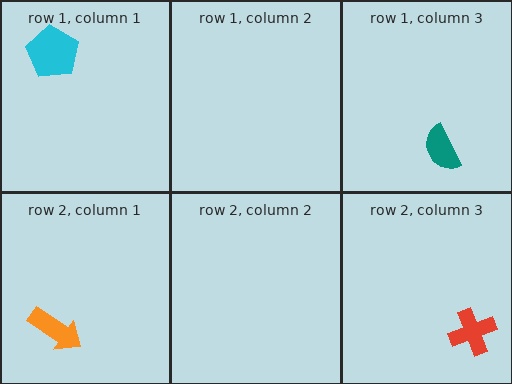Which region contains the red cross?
The row 2, column 3 region.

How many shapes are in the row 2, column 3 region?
1.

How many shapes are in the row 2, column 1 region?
1.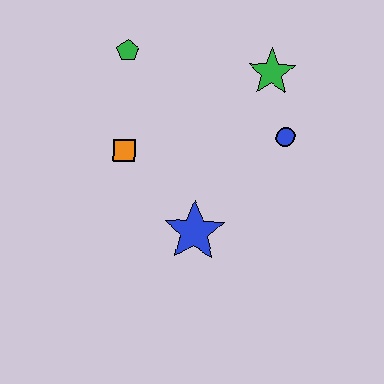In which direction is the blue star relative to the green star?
The blue star is below the green star.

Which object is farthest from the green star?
The blue star is farthest from the green star.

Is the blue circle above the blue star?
Yes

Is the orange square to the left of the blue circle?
Yes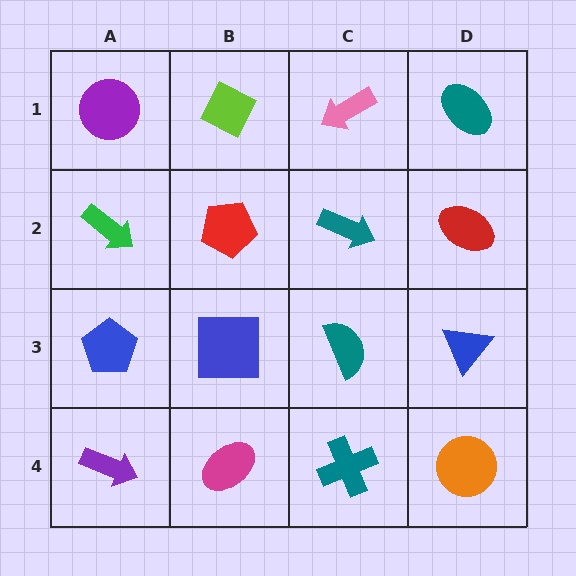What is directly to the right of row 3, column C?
A blue triangle.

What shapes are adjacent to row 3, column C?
A teal arrow (row 2, column C), a teal cross (row 4, column C), a blue square (row 3, column B), a blue triangle (row 3, column D).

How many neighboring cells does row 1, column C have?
3.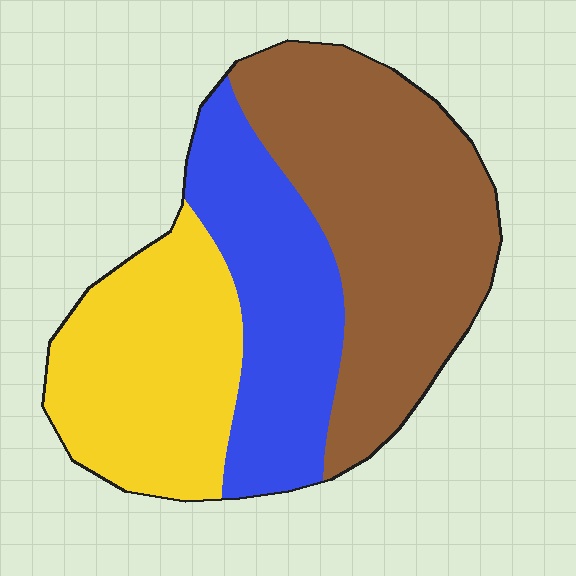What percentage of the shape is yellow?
Yellow covers roughly 30% of the shape.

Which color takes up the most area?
Brown, at roughly 45%.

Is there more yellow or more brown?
Brown.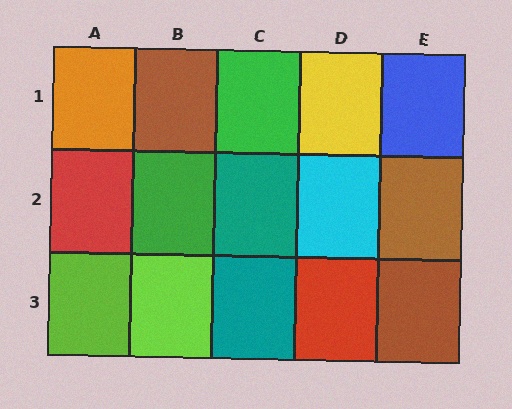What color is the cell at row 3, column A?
Lime.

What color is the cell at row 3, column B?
Lime.